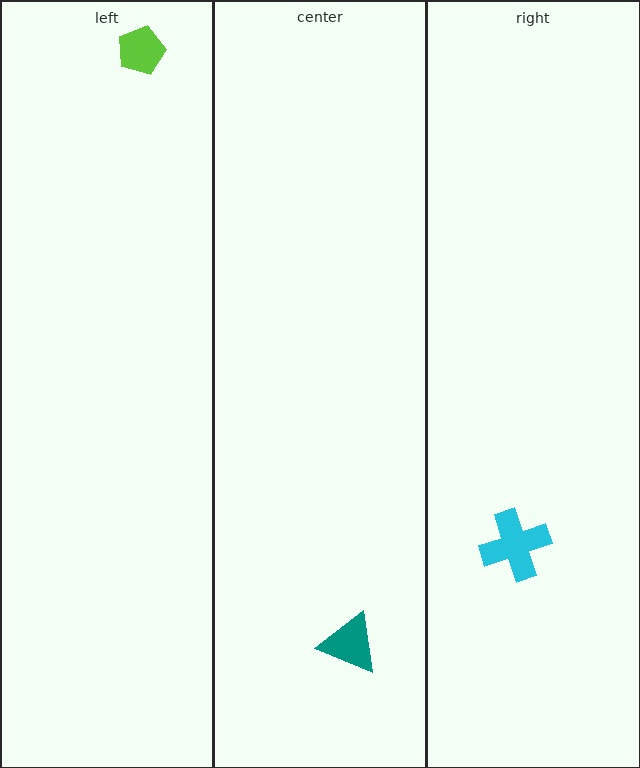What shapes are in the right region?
The cyan cross.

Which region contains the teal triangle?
The center region.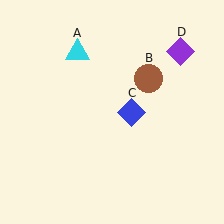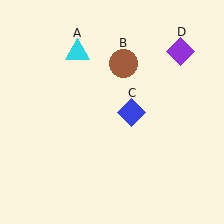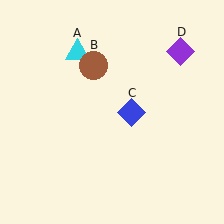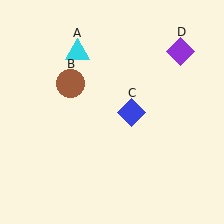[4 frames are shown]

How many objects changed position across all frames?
1 object changed position: brown circle (object B).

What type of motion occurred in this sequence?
The brown circle (object B) rotated counterclockwise around the center of the scene.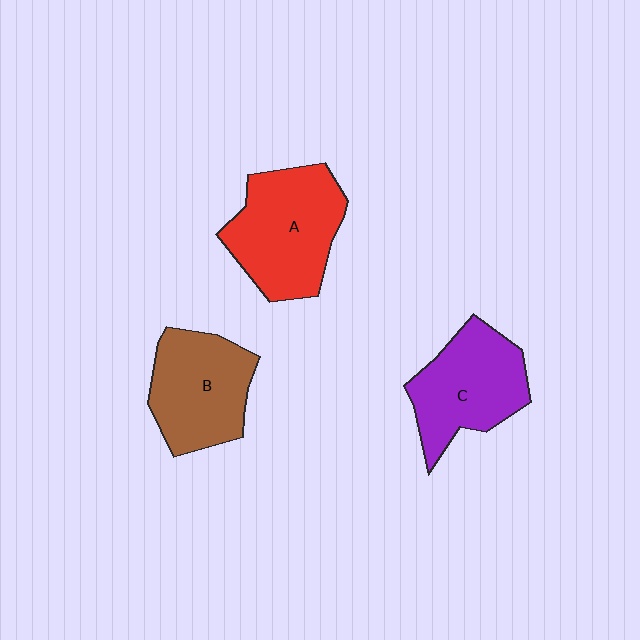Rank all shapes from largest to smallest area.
From largest to smallest: A (red), C (purple), B (brown).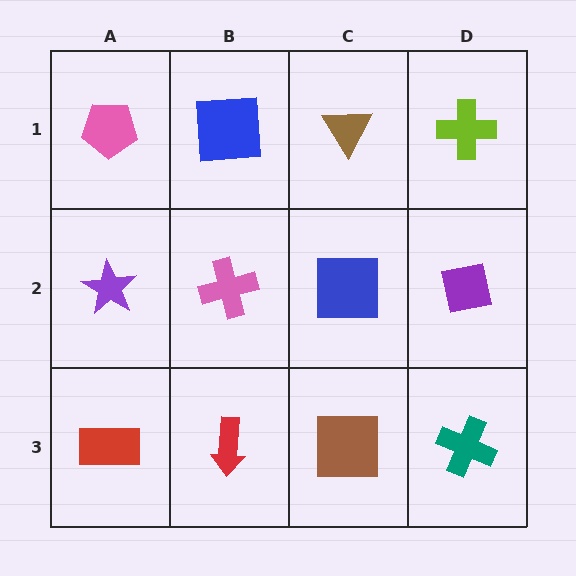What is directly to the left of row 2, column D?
A blue square.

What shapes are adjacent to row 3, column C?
A blue square (row 2, column C), a red arrow (row 3, column B), a teal cross (row 3, column D).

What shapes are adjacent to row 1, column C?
A blue square (row 2, column C), a blue square (row 1, column B), a lime cross (row 1, column D).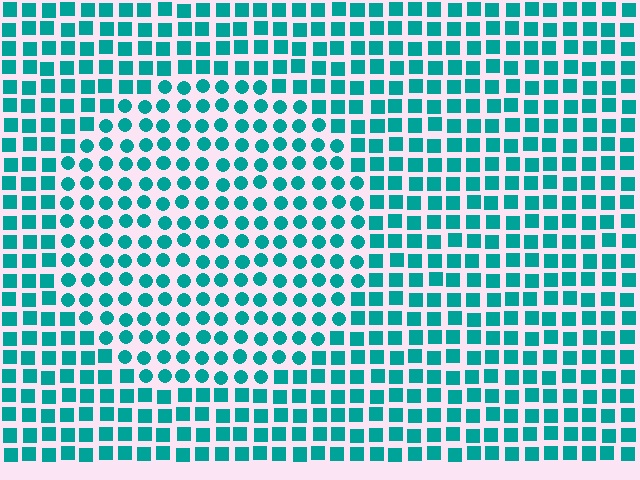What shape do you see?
I see a circle.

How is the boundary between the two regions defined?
The boundary is defined by a change in element shape: circles inside vs. squares outside. All elements share the same color and spacing.